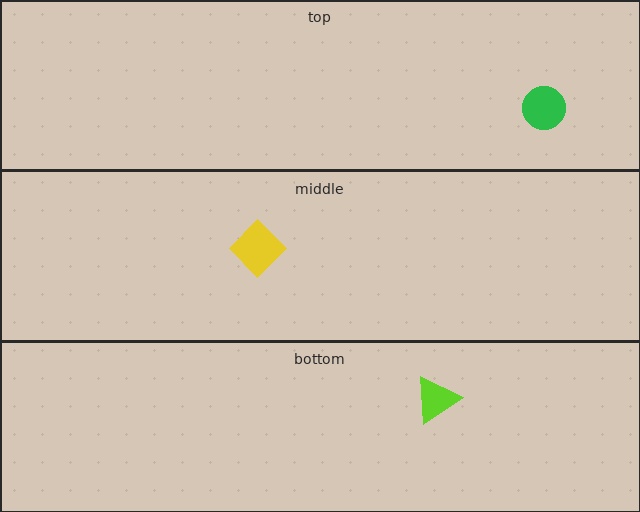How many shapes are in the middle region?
1.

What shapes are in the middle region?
The yellow diamond.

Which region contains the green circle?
The top region.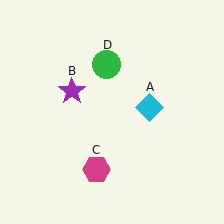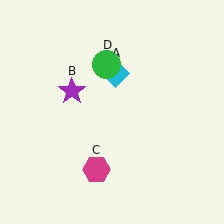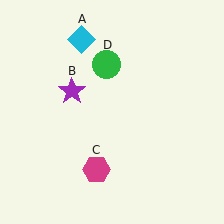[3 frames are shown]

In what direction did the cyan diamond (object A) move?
The cyan diamond (object A) moved up and to the left.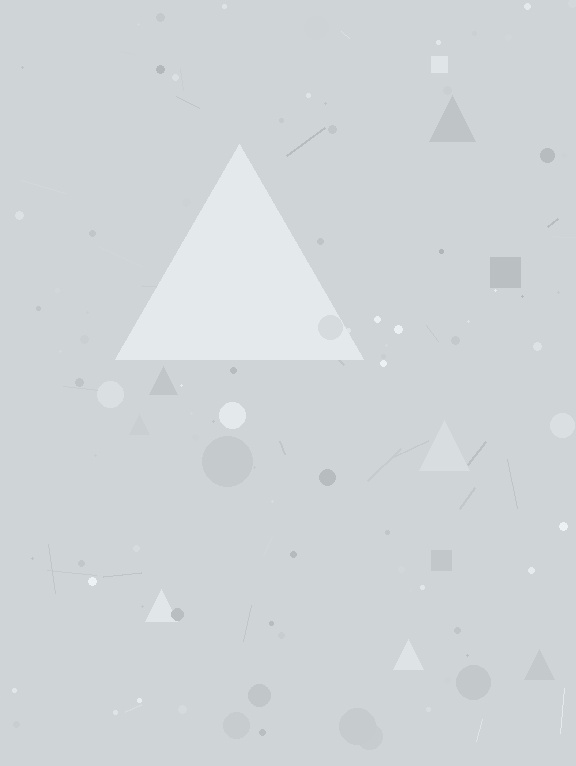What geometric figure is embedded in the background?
A triangle is embedded in the background.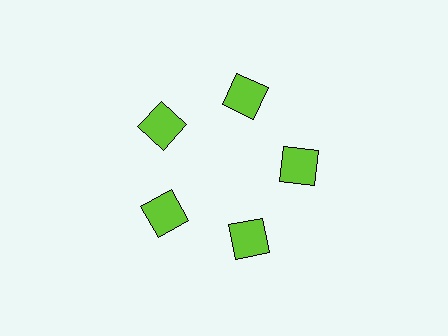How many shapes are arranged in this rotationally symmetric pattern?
There are 5 shapes, arranged in 5 groups of 1.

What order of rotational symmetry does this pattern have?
This pattern has 5-fold rotational symmetry.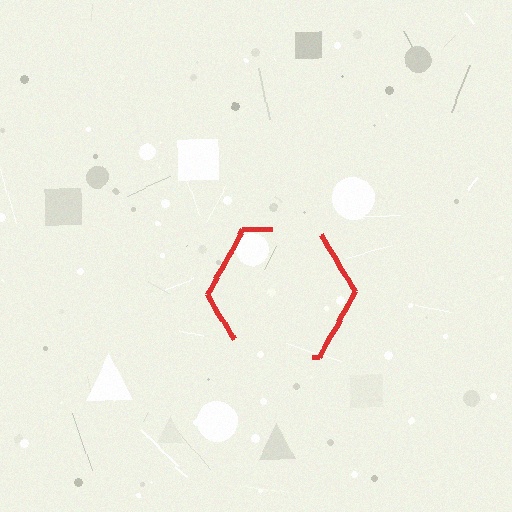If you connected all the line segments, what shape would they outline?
They would outline a hexagon.